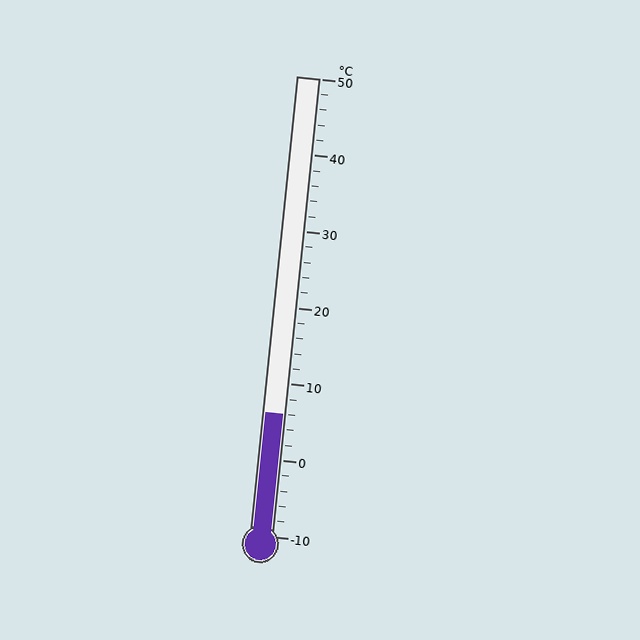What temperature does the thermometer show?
The thermometer shows approximately 6°C.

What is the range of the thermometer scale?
The thermometer scale ranges from -10°C to 50°C.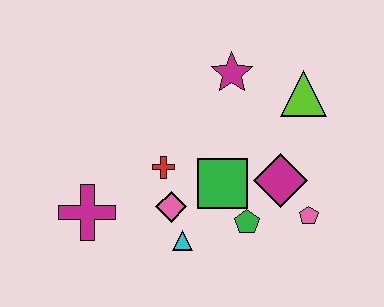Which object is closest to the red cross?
The pink diamond is closest to the red cross.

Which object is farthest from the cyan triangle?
The lime triangle is farthest from the cyan triangle.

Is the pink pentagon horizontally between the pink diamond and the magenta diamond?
No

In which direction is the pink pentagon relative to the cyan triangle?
The pink pentagon is to the right of the cyan triangle.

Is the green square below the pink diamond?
No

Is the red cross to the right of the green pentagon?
No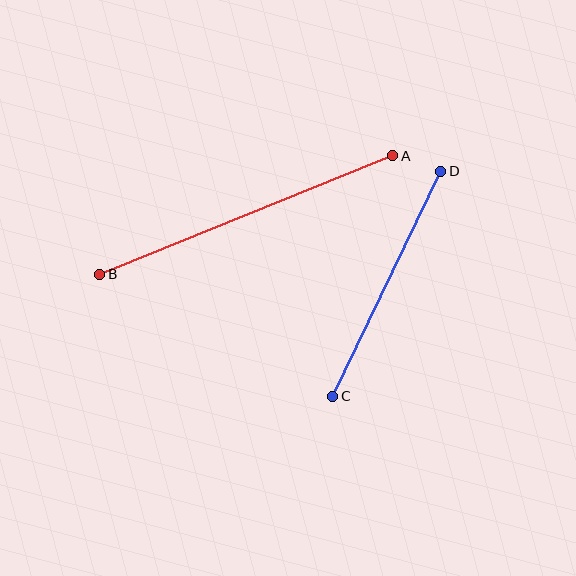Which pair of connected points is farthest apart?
Points A and B are farthest apart.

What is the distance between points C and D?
The distance is approximately 249 pixels.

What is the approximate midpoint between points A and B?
The midpoint is at approximately (246, 215) pixels.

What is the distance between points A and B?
The distance is approximately 316 pixels.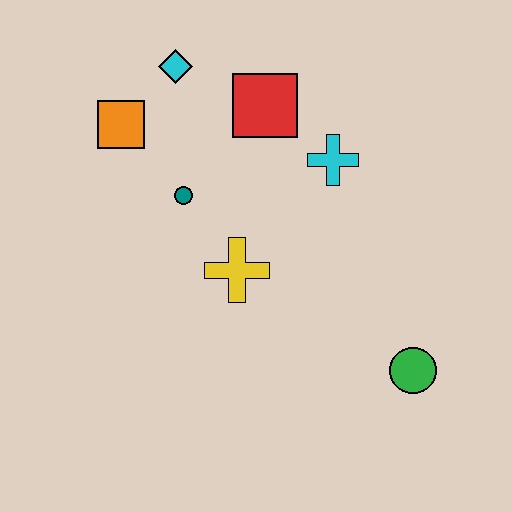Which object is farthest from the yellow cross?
The cyan diamond is farthest from the yellow cross.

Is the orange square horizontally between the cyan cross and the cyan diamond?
No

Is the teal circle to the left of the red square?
Yes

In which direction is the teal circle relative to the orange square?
The teal circle is below the orange square.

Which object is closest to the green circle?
The yellow cross is closest to the green circle.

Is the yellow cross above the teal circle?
No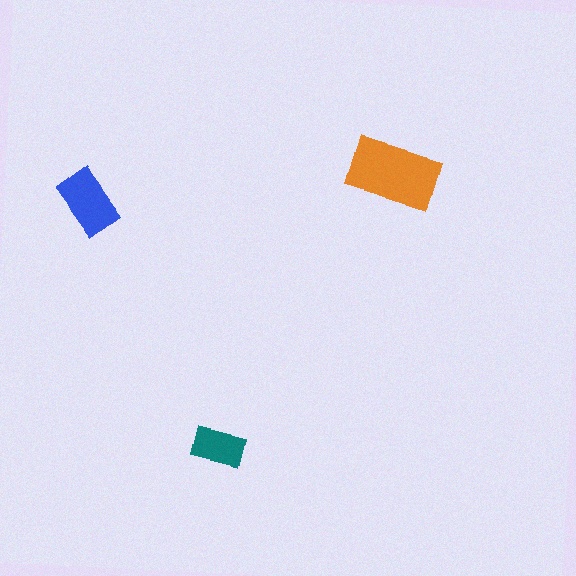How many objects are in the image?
There are 3 objects in the image.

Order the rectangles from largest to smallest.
the orange one, the blue one, the teal one.